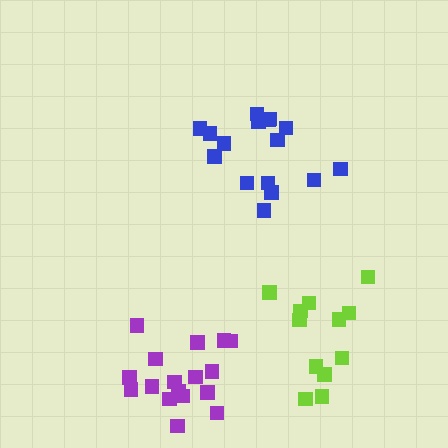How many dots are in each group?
Group 1: 12 dots, Group 2: 16 dots, Group 3: 17 dots (45 total).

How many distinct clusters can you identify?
There are 3 distinct clusters.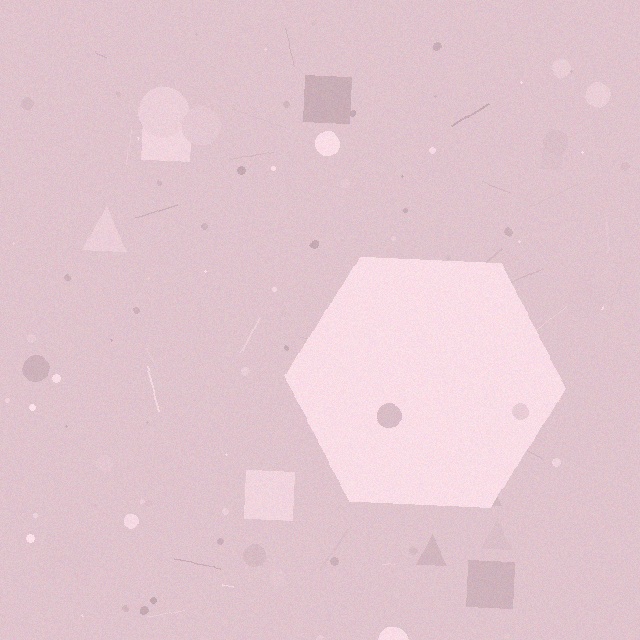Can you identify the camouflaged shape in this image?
The camouflaged shape is a hexagon.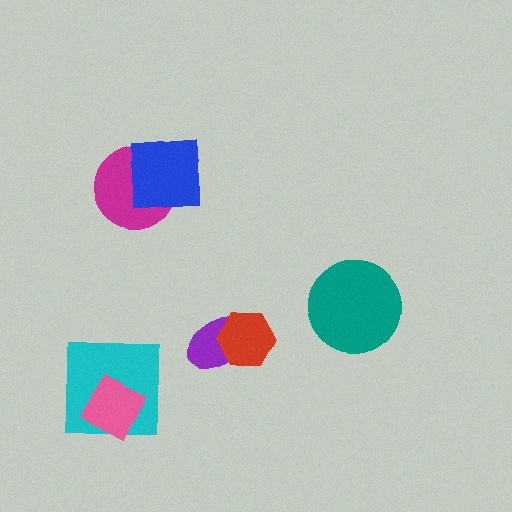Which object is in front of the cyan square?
The pink diamond is in front of the cyan square.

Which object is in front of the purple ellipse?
The red hexagon is in front of the purple ellipse.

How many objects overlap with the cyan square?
1 object overlaps with the cyan square.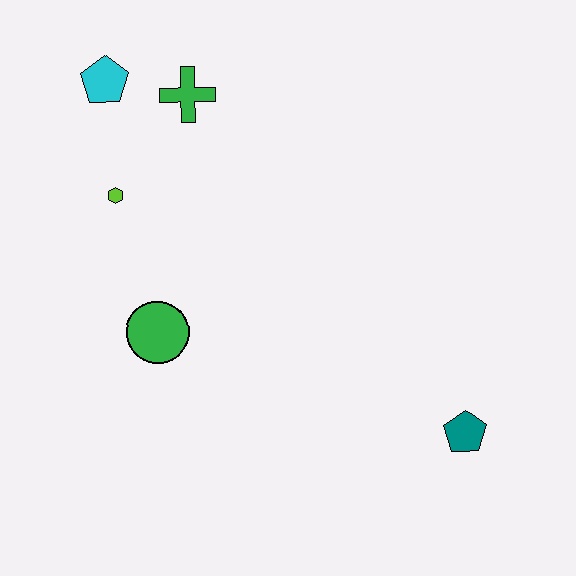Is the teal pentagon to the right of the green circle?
Yes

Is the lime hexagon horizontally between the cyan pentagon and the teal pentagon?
Yes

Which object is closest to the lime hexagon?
The cyan pentagon is closest to the lime hexagon.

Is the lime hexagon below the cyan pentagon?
Yes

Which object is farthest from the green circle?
The teal pentagon is farthest from the green circle.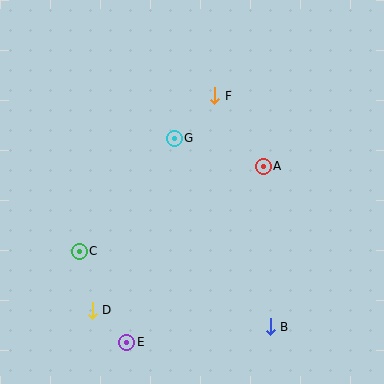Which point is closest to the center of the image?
Point G at (174, 138) is closest to the center.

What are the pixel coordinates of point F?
Point F is at (215, 96).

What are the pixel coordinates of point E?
Point E is at (127, 342).